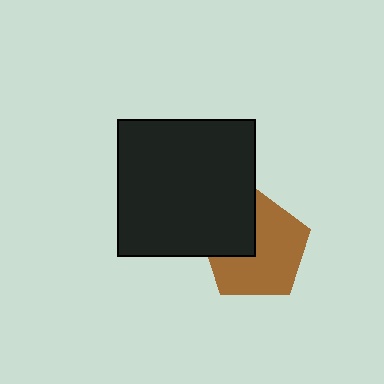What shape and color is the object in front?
The object in front is a black square.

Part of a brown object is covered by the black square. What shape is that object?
It is a pentagon.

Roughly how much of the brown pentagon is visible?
Most of it is visible (roughly 68%).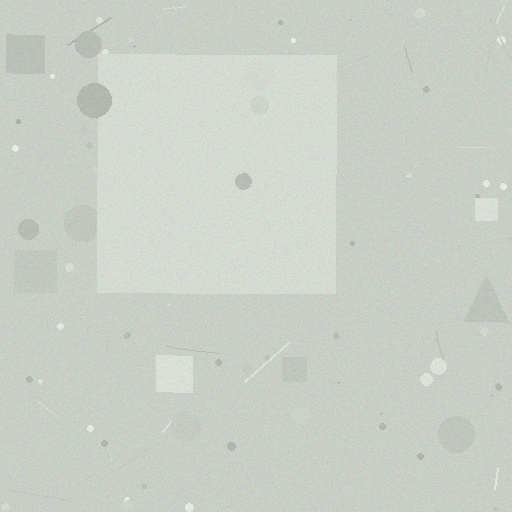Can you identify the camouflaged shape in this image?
The camouflaged shape is a square.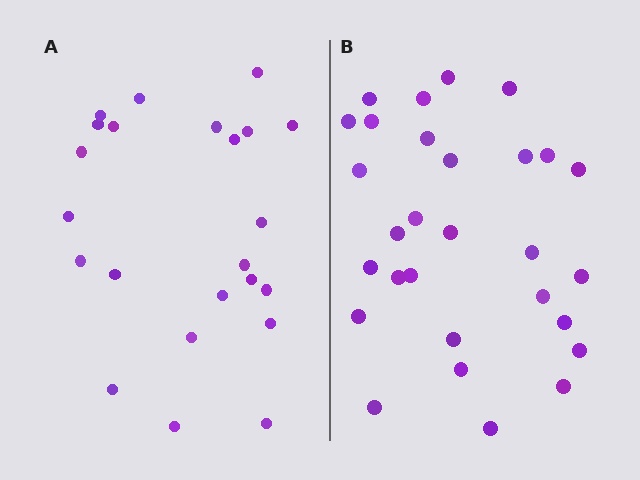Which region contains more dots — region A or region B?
Region B (the right region) has more dots.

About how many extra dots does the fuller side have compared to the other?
Region B has about 6 more dots than region A.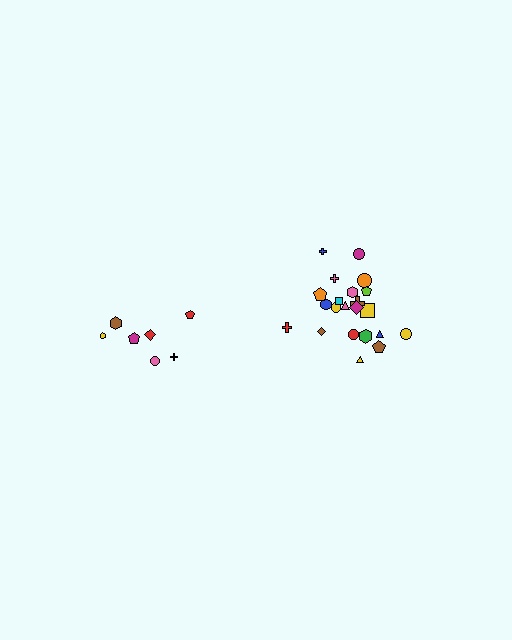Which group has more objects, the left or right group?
The right group.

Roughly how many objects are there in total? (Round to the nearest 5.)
Roughly 30 objects in total.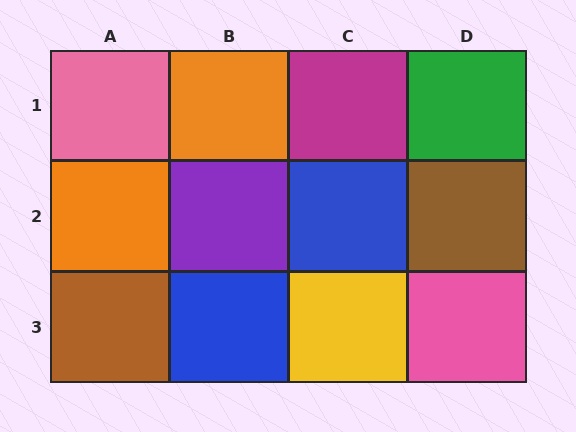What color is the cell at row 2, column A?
Orange.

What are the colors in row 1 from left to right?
Pink, orange, magenta, green.